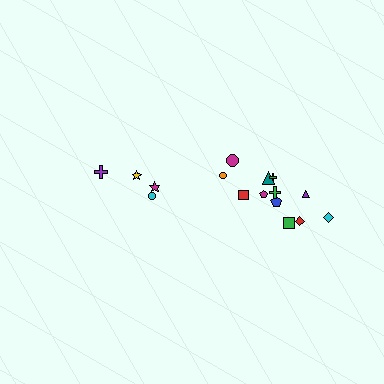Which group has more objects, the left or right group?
The right group.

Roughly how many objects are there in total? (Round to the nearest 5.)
Roughly 15 objects in total.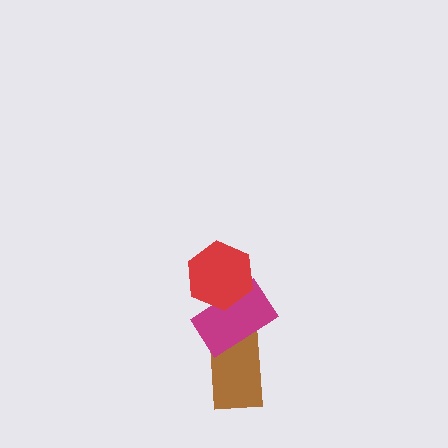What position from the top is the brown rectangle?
The brown rectangle is 3rd from the top.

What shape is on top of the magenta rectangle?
The red hexagon is on top of the magenta rectangle.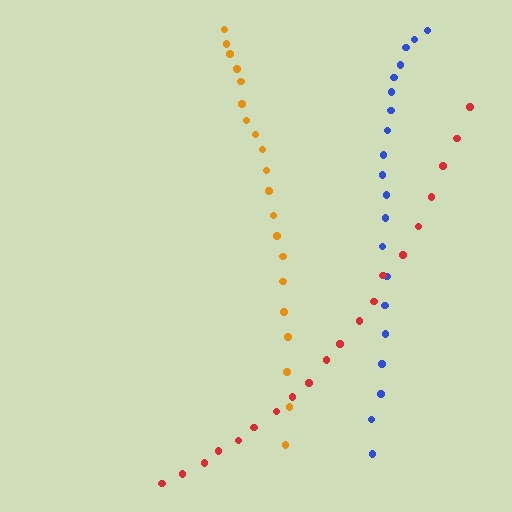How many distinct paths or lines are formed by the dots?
There are 3 distinct paths.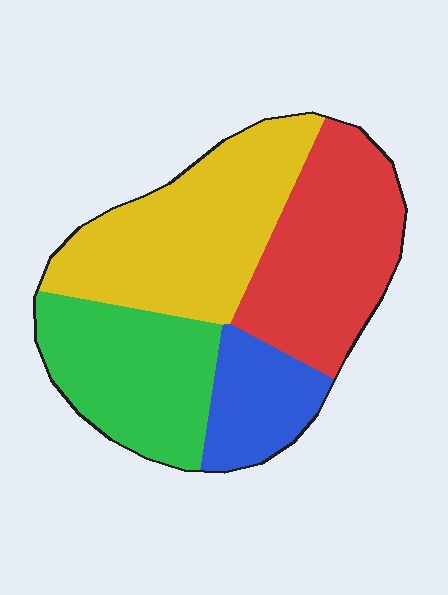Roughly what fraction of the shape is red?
Red takes up between a sixth and a third of the shape.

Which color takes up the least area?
Blue, at roughly 15%.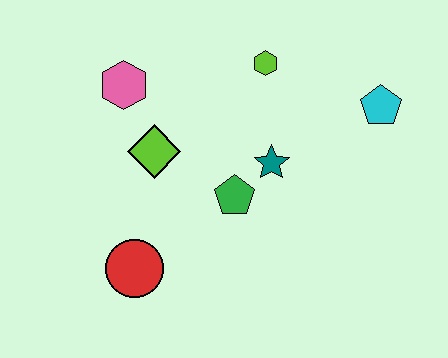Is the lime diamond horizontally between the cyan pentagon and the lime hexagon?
No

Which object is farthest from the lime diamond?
The cyan pentagon is farthest from the lime diamond.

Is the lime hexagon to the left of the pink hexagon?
No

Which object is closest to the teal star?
The green pentagon is closest to the teal star.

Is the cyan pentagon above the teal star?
Yes